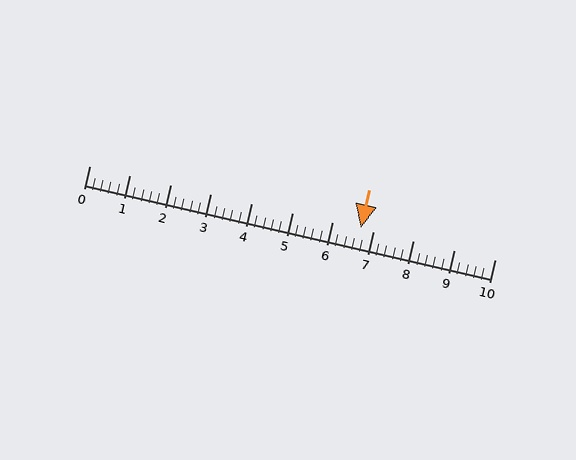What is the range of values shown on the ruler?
The ruler shows values from 0 to 10.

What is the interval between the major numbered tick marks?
The major tick marks are spaced 1 units apart.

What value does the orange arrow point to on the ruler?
The orange arrow points to approximately 6.7.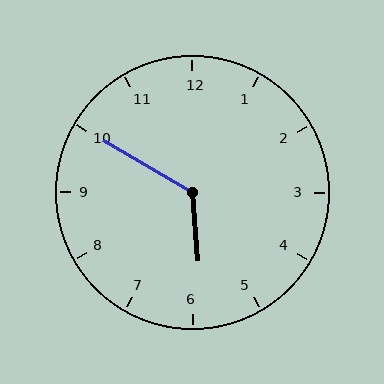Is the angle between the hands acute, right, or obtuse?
It is obtuse.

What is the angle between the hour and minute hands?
Approximately 125 degrees.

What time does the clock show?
5:50.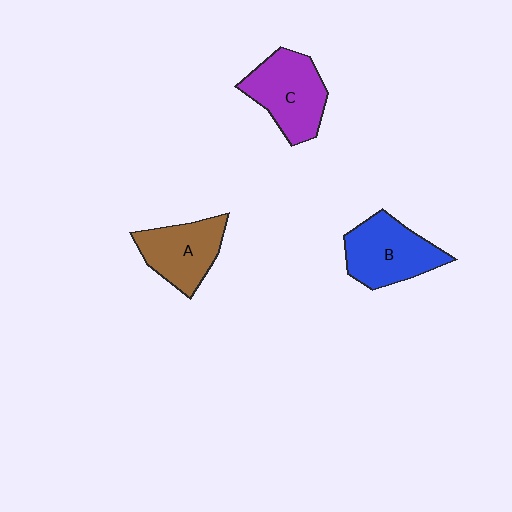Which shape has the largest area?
Shape C (purple).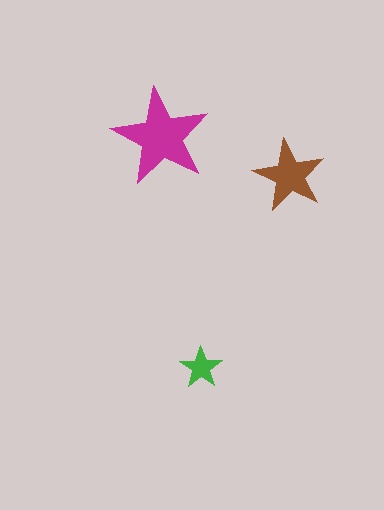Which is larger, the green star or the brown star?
The brown one.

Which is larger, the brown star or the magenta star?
The magenta one.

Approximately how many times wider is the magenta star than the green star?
About 2.5 times wider.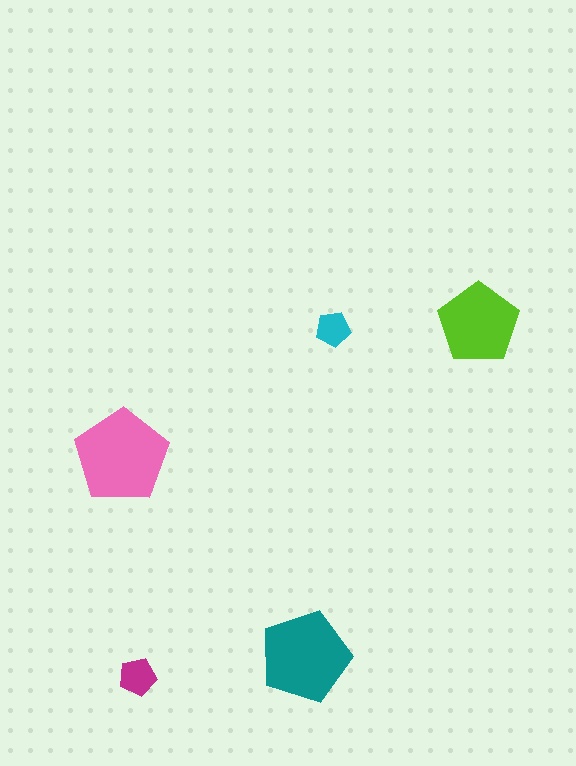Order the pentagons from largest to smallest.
the pink one, the teal one, the lime one, the magenta one, the cyan one.